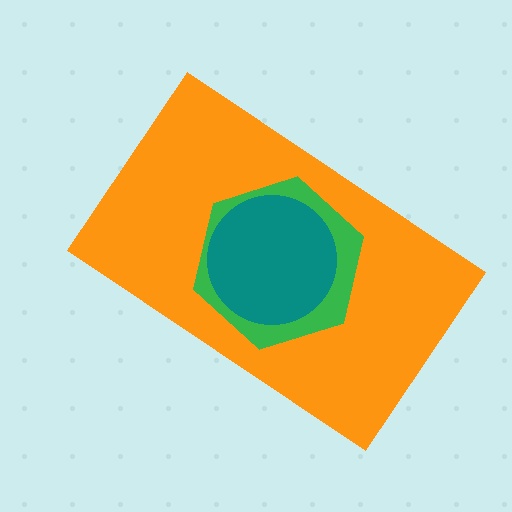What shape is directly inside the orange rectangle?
The green hexagon.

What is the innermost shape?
The teal circle.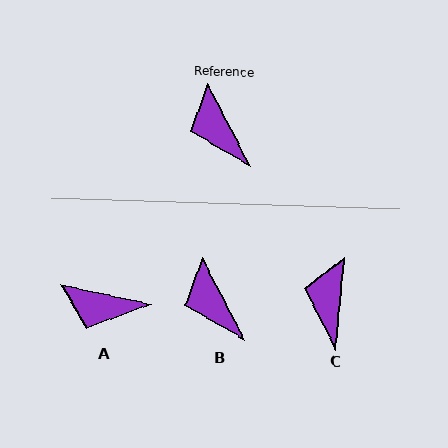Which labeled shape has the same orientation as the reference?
B.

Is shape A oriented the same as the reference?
No, it is off by about 50 degrees.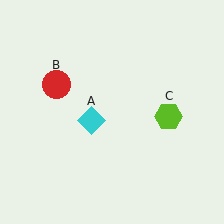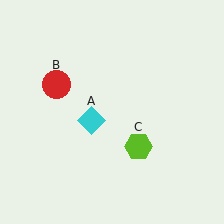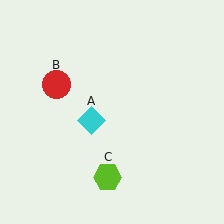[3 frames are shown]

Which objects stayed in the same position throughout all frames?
Cyan diamond (object A) and red circle (object B) remained stationary.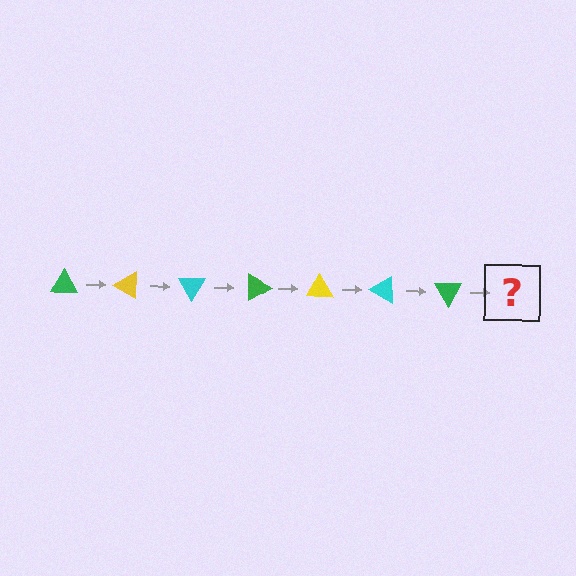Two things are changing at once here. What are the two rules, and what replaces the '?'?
The two rules are that it rotates 30 degrees each step and the color cycles through green, yellow, and cyan. The '?' should be a yellow triangle, rotated 210 degrees from the start.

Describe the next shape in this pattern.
It should be a yellow triangle, rotated 210 degrees from the start.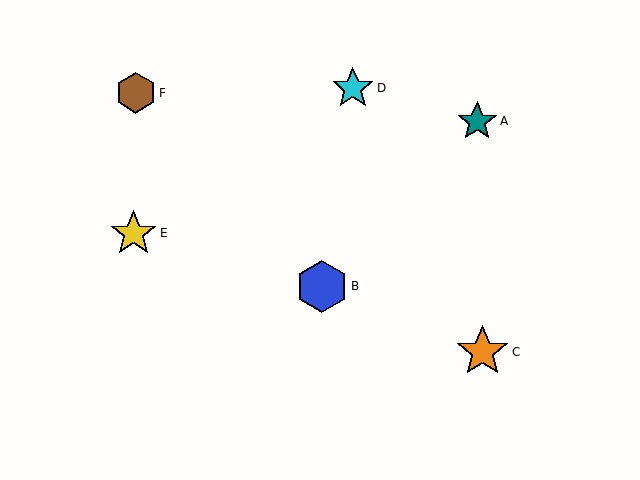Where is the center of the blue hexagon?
The center of the blue hexagon is at (322, 286).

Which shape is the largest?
The orange star (labeled C) is the largest.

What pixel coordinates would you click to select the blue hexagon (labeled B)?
Click at (322, 286) to select the blue hexagon B.